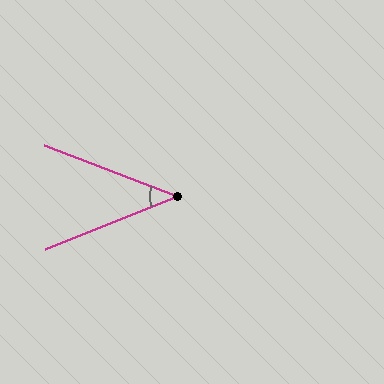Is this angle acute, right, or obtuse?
It is acute.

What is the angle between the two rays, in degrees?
Approximately 43 degrees.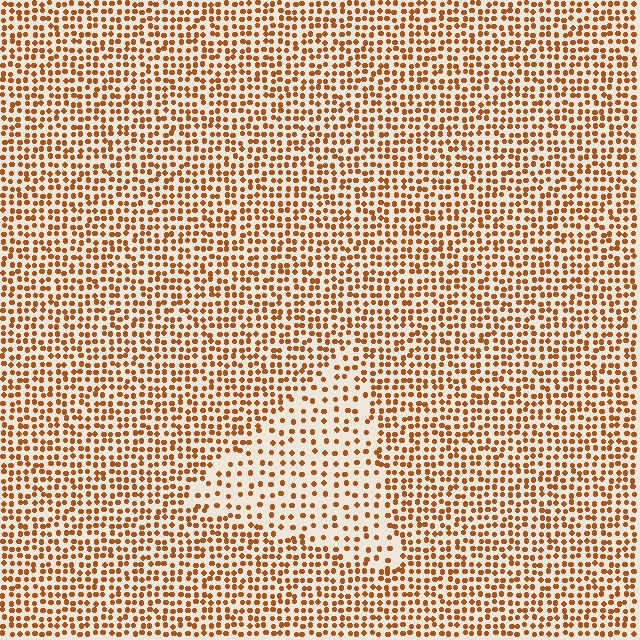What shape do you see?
I see a triangle.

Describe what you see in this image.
The image contains small brown elements arranged at two different densities. A triangle-shaped region is visible where the elements are less densely packed than the surrounding area.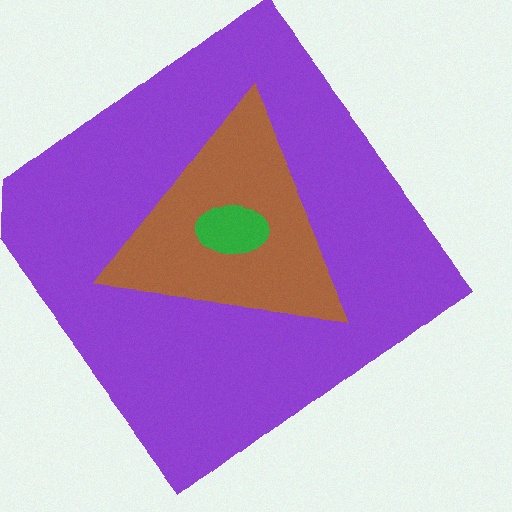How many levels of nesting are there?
3.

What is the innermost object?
The green ellipse.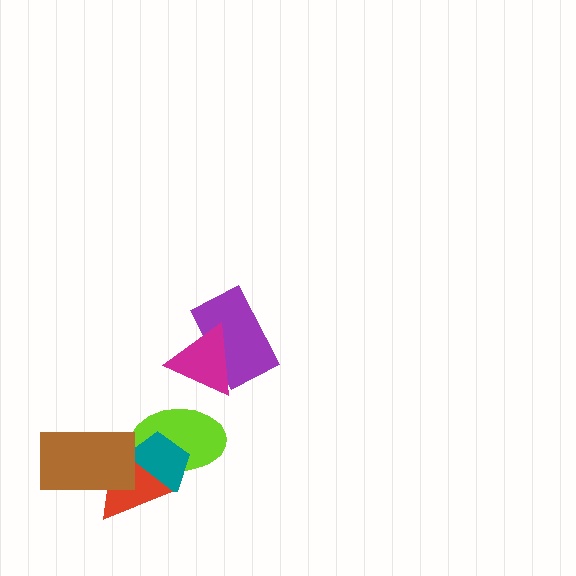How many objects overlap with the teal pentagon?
3 objects overlap with the teal pentagon.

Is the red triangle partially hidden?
Yes, it is partially covered by another shape.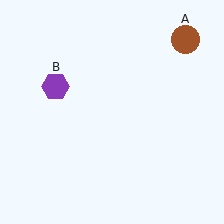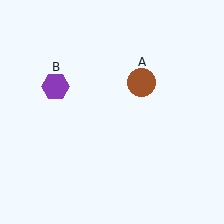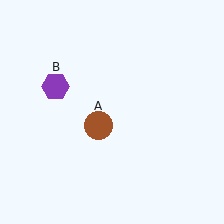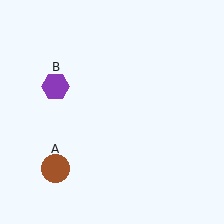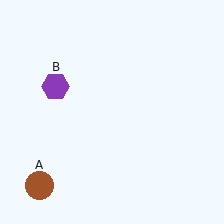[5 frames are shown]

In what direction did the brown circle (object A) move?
The brown circle (object A) moved down and to the left.